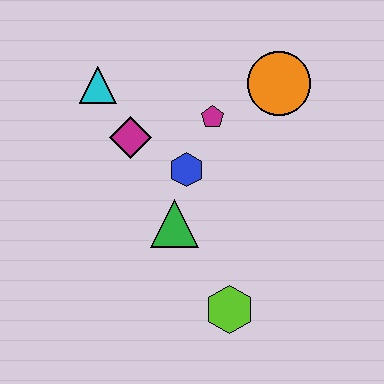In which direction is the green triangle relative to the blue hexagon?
The green triangle is below the blue hexagon.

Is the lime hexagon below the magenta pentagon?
Yes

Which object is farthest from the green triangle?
The orange circle is farthest from the green triangle.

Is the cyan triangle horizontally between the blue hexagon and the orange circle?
No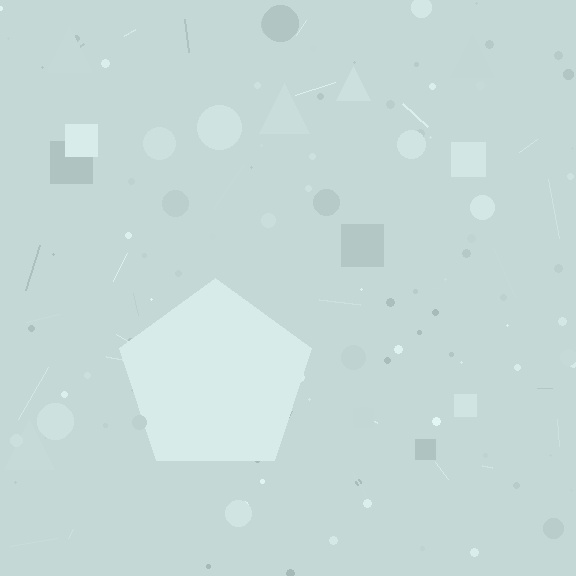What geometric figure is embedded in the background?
A pentagon is embedded in the background.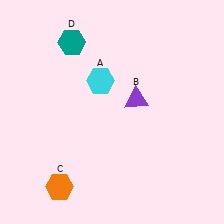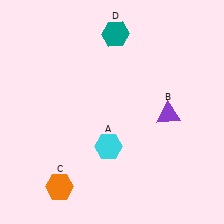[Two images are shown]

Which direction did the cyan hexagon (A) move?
The cyan hexagon (A) moved down.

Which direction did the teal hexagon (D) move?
The teal hexagon (D) moved right.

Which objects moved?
The objects that moved are: the cyan hexagon (A), the purple triangle (B), the teal hexagon (D).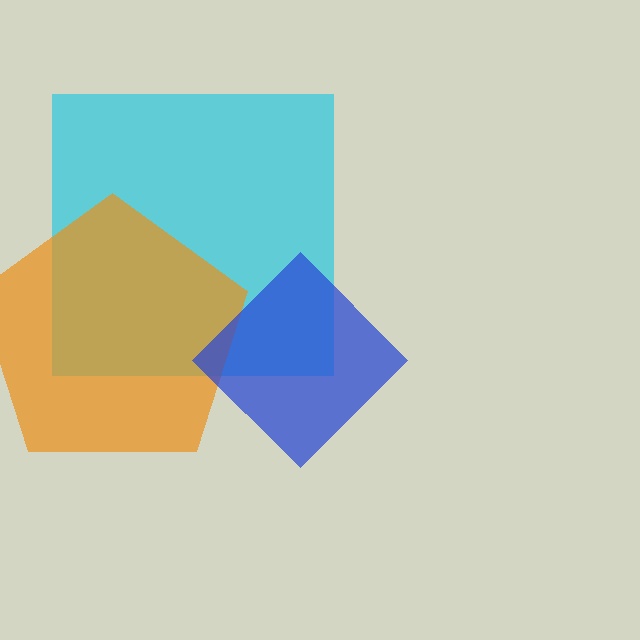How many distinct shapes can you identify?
There are 3 distinct shapes: a cyan square, an orange pentagon, a blue diamond.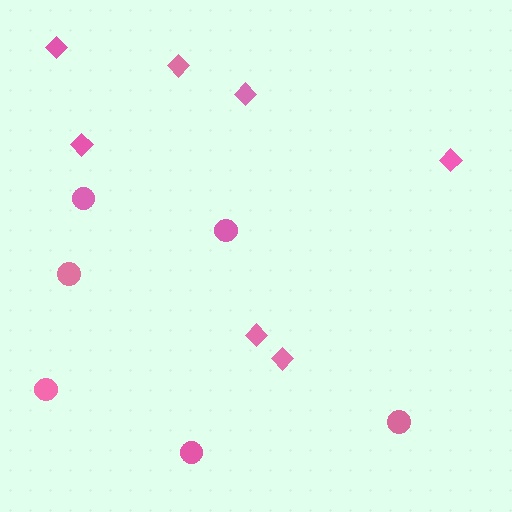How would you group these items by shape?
There are 2 groups: one group of circles (6) and one group of diamonds (7).